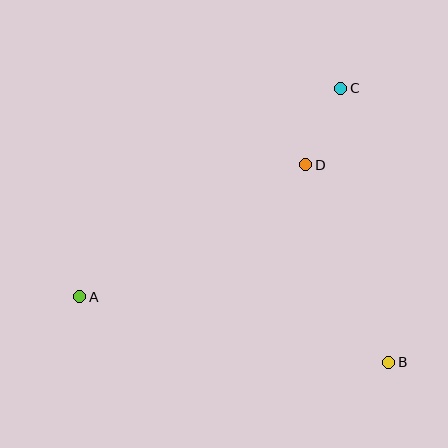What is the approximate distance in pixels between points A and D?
The distance between A and D is approximately 262 pixels.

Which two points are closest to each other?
Points C and D are closest to each other.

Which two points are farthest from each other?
Points A and C are farthest from each other.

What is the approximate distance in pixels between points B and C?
The distance between B and C is approximately 279 pixels.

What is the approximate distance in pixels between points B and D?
The distance between B and D is approximately 214 pixels.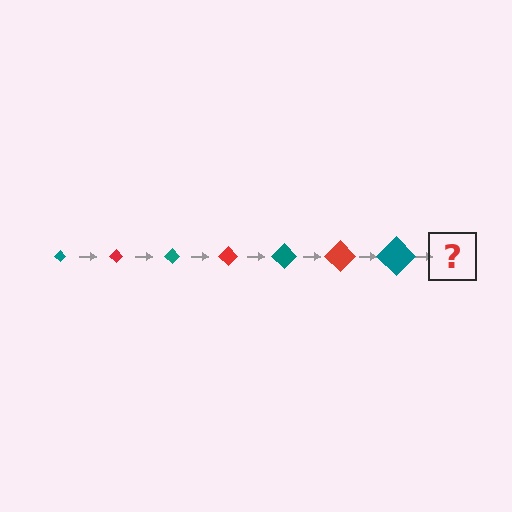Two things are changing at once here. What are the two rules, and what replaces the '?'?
The two rules are that the diamond grows larger each step and the color cycles through teal and red. The '?' should be a red diamond, larger than the previous one.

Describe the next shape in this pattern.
It should be a red diamond, larger than the previous one.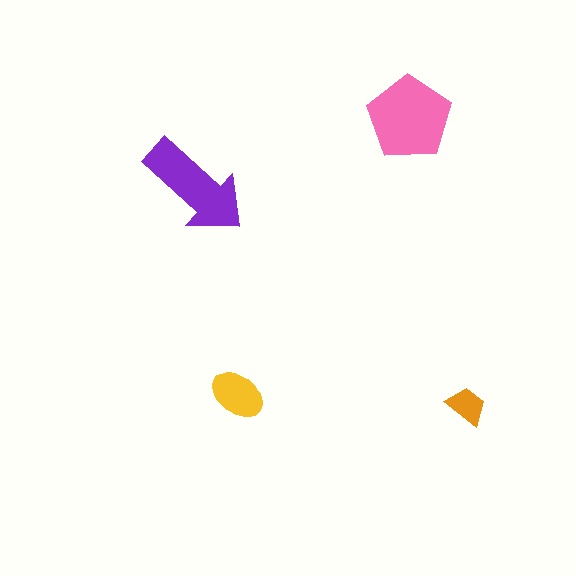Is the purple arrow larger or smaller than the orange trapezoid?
Larger.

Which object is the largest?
The pink pentagon.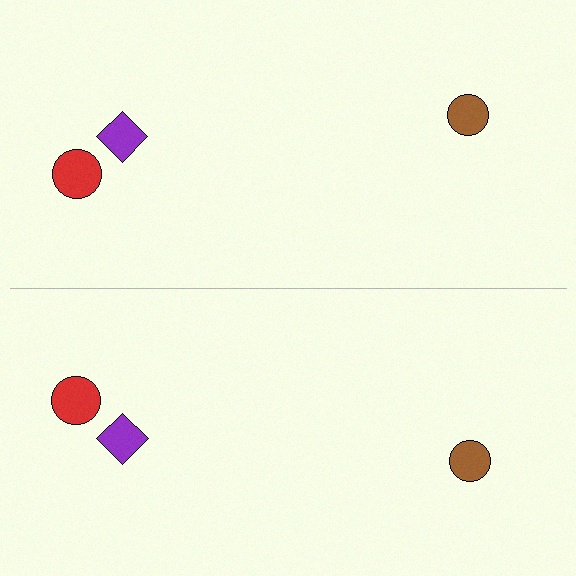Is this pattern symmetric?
Yes, this pattern has bilateral (reflection) symmetry.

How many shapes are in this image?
There are 6 shapes in this image.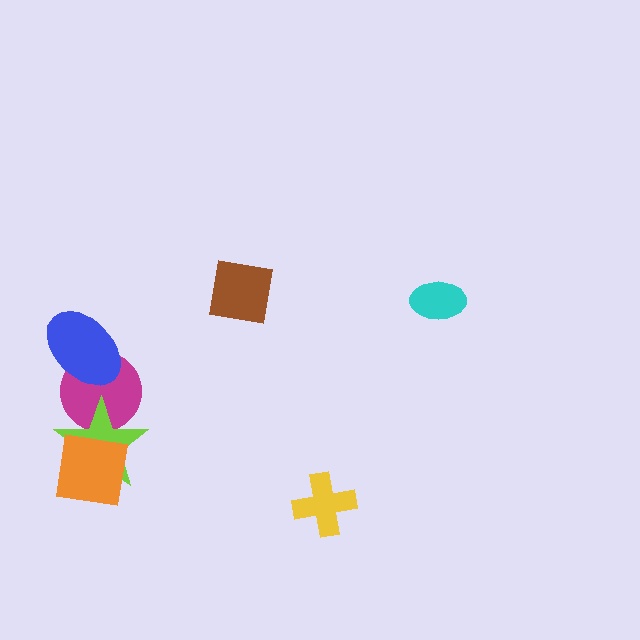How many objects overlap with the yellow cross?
0 objects overlap with the yellow cross.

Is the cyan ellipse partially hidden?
No, no other shape covers it.